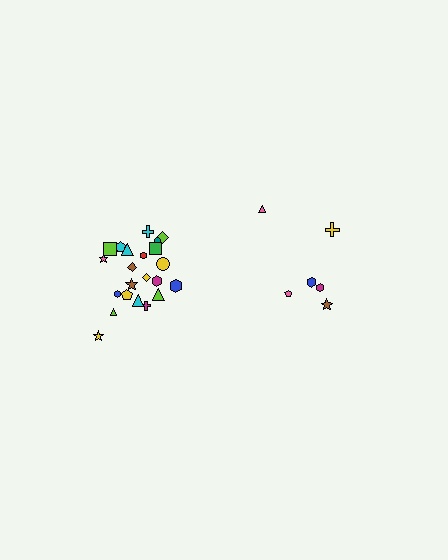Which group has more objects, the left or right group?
The left group.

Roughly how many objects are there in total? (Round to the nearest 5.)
Roughly 30 objects in total.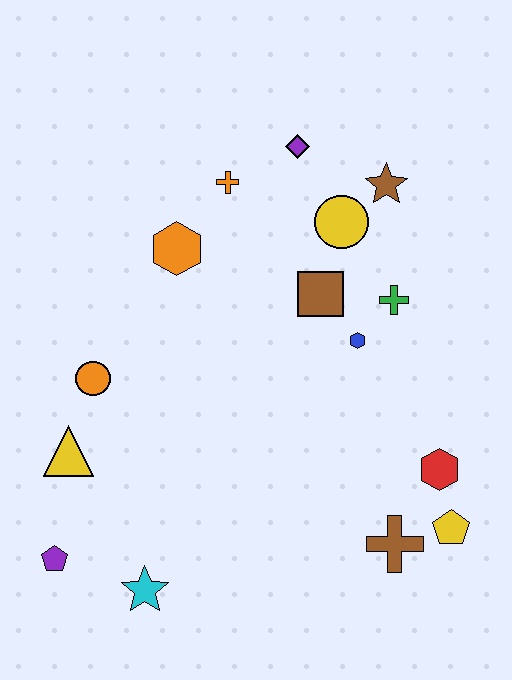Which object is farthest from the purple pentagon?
The brown star is farthest from the purple pentagon.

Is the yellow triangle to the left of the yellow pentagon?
Yes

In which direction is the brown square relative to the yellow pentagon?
The brown square is above the yellow pentagon.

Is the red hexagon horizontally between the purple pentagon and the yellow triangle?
No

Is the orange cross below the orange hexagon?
No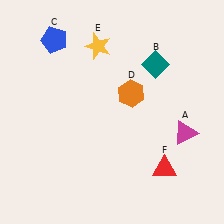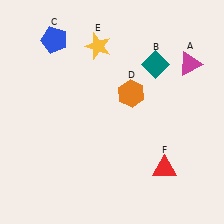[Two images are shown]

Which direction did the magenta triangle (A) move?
The magenta triangle (A) moved up.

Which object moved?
The magenta triangle (A) moved up.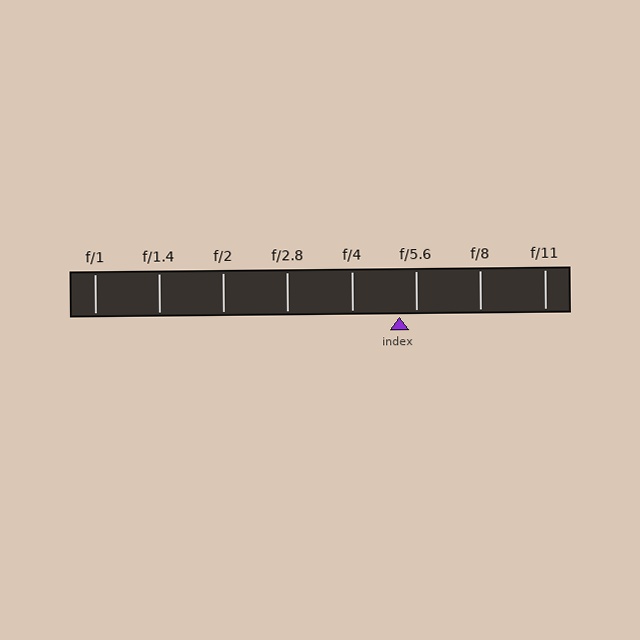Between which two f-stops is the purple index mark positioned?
The index mark is between f/4 and f/5.6.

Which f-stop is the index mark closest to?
The index mark is closest to f/5.6.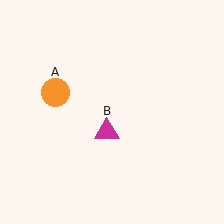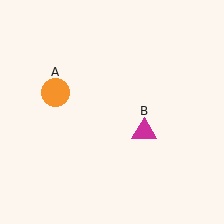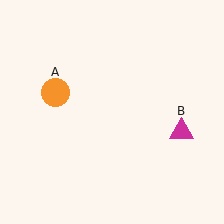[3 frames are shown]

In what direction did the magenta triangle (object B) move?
The magenta triangle (object B) moved right.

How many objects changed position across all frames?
1 object changed position: magenta triangle (object B).